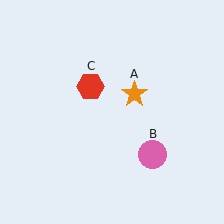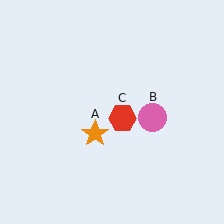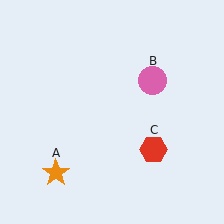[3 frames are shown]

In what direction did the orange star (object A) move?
The orange star (object A) moved down and to the left.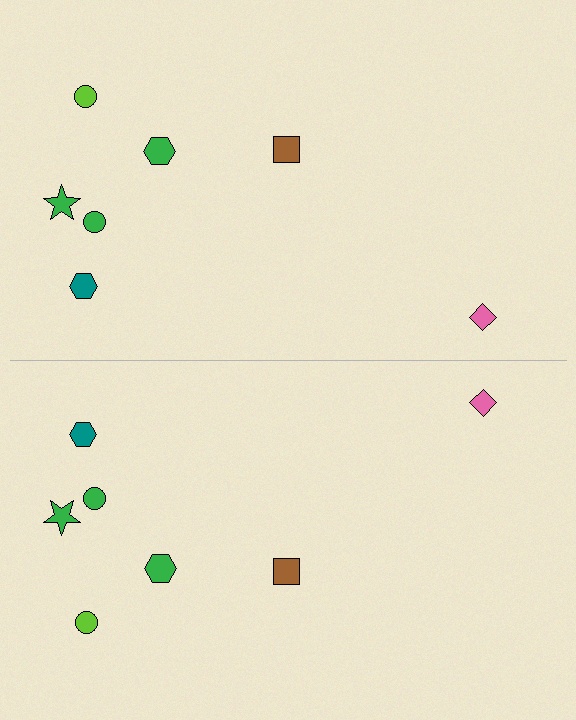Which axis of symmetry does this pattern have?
The pattern has a horizontal axis of symmetry running through the center of the image.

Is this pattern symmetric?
Yes, this pattern has bilateral (reflection) symmetry.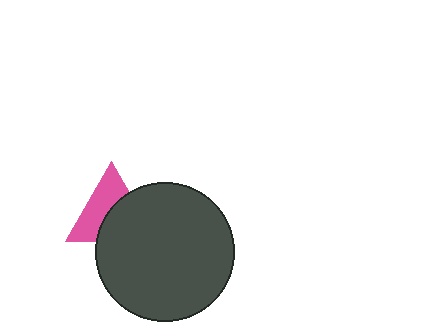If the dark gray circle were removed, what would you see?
You would see the complete pink triangle.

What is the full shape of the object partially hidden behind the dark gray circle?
The partially hidden object is a pink triangle.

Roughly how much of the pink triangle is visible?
About half of it is visible (roughly 52%).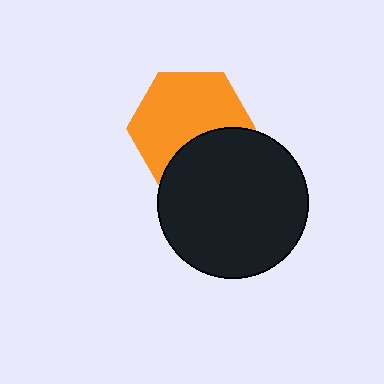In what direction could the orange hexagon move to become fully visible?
The orange hexagon could move up. That would shift it out from behind the black circle entirely.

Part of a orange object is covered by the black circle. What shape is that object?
It is a hexagon.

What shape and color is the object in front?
The object in front is a black circle.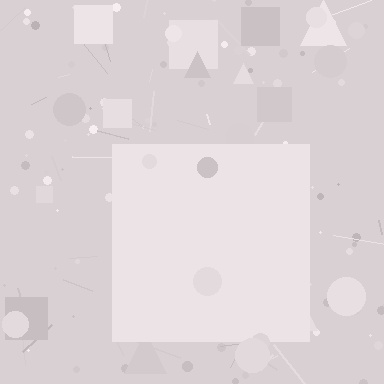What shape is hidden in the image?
A square is hidden in the image.